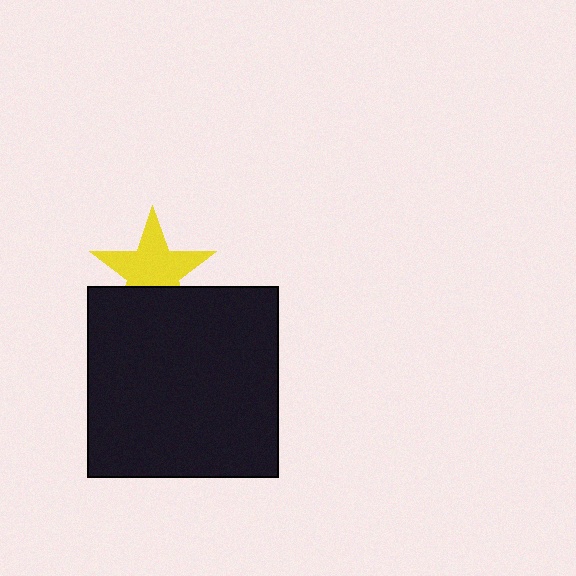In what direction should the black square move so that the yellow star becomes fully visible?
The black square should move down. That is the shortest direction to clear the overlap and leave the yellow star fully visible.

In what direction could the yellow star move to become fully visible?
The yellow star could move up. That would shift it out from behind the black square entirely.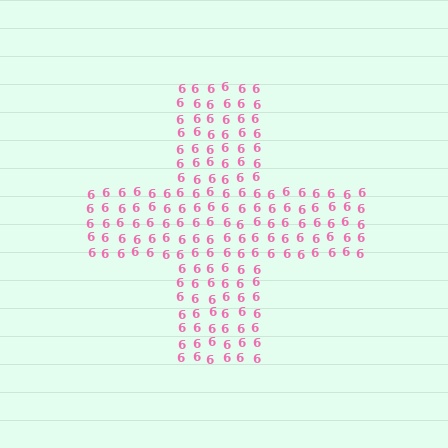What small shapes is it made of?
It is made of small digit 6's.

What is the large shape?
The large shape is a cross.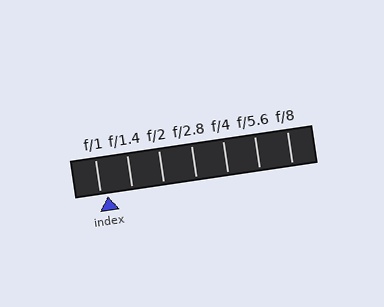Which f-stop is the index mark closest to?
The index mark is closest to f/1.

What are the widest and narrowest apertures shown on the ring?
The widest aperture shown is f/1 and the narrowest is f/8.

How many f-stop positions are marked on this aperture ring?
There are 7 f-stop positions marked.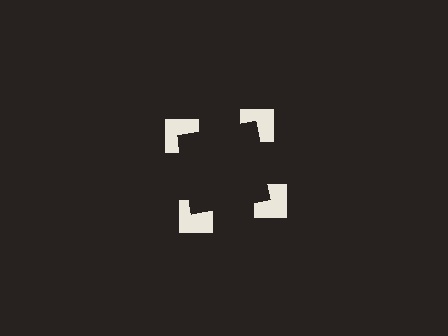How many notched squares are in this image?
There are 4 — one at each vertex of the illusory square.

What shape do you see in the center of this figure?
An illusory square — its edges are inferred from the aligned wedge cuts in the notched squares, not physically drawn.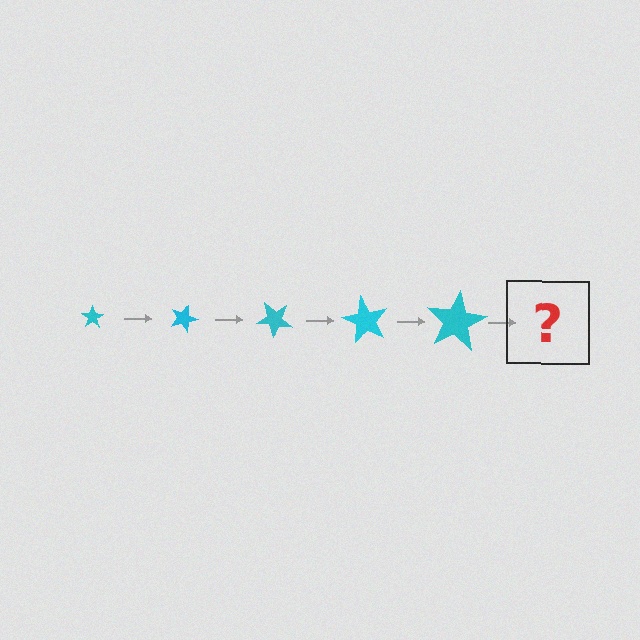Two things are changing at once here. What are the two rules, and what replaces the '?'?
The two rules are that the star grows larger each step and it rotates 20 degrees each step. The '?' should be a star, larger than the previous one and rotated 100 degrees from the start.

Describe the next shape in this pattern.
It should be a star, larger than the previous one and rotated 100 degrees from the start.